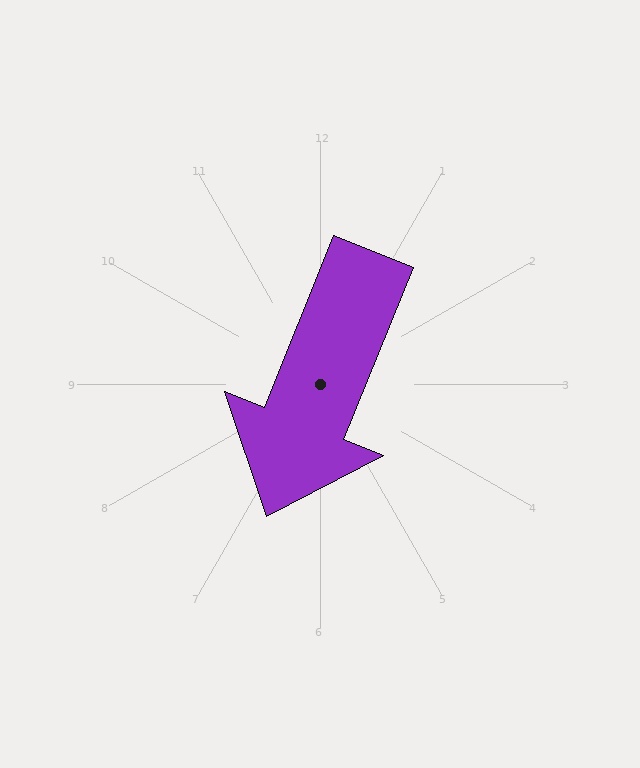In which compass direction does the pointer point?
South.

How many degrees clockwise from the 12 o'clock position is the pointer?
Approximately 202 degrees.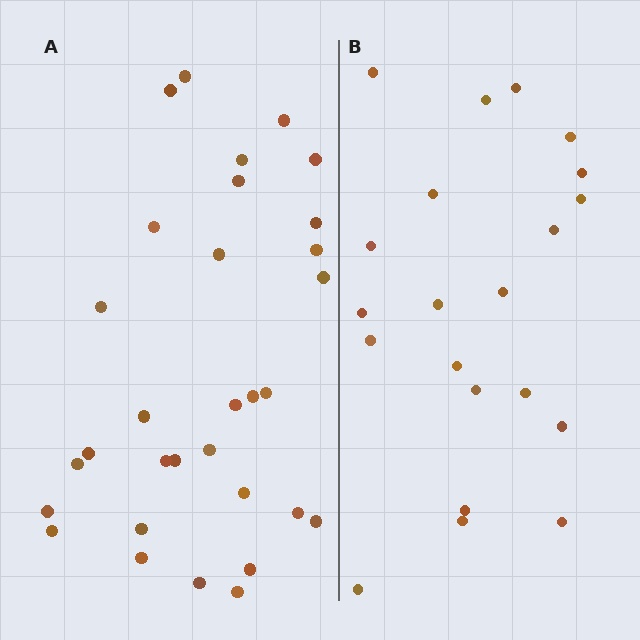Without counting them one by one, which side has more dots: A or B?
Region A (the left region) has more dots.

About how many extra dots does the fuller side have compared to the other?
Region A has roughly 10 or so more dots than region B.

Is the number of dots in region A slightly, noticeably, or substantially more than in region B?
Region A has substantially more. The ratio is roughly 1.5 to 1.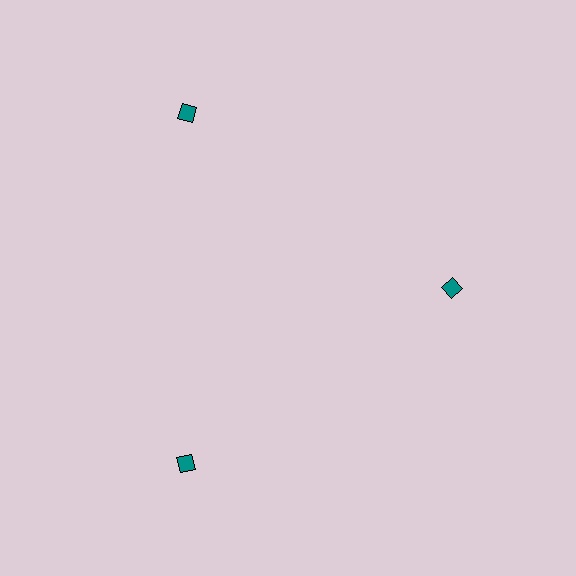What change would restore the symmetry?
The symmetry would be restored by moving it outward, back onto the ring so that all 3 diamonds sit at equal angles and equal distance from the center.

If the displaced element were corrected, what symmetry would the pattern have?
It would have 3-fold rotational symmetry — the pattern would map onto itself every 120 degrees.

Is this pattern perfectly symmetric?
No. The 3 teal diamonds are arranged in a ring, but one element near the 3 o'clock position is pulled inward toward the center, breaking the 3-fold rotational symmetry.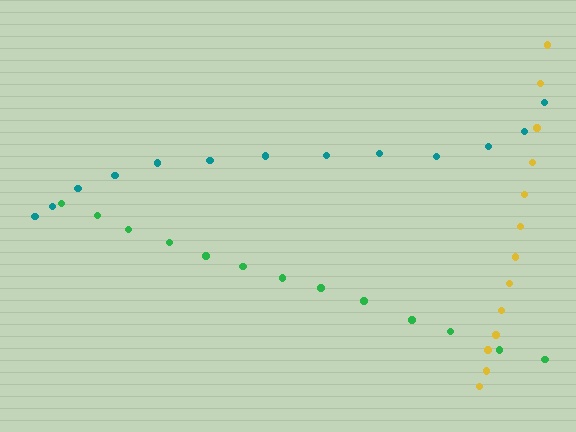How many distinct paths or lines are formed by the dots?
There are 3 distinct paths.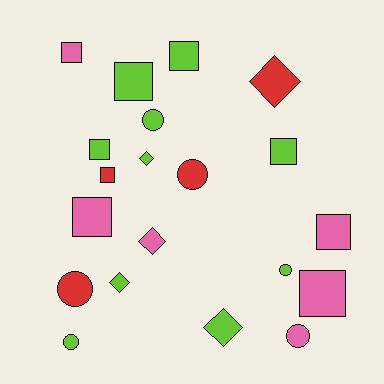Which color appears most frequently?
Lime, with 10 objects.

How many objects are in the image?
There are 20 objects.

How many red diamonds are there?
There is 1 red diamond.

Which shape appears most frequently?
Square, with 9 objects.